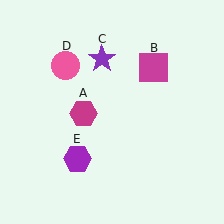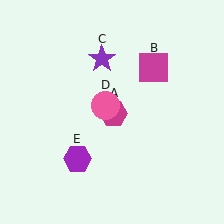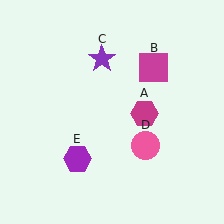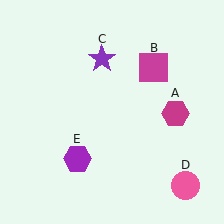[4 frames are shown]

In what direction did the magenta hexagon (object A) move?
The magenta hexagon (object A) moved right.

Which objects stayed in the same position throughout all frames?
Magenta square (object B) and purple star (object C) and purple hexagon (object E) remained stationary.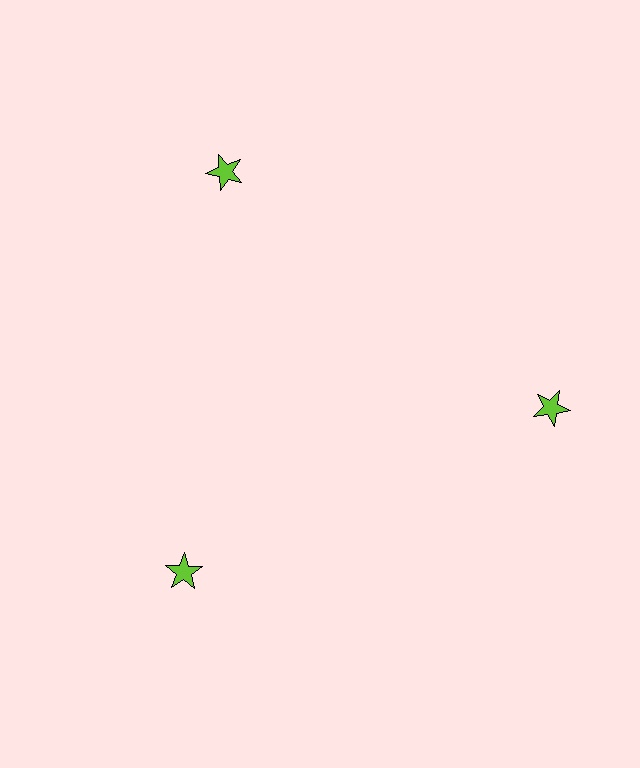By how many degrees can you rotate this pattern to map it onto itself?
The pattern maps onto itself every 120 degrees of rotation.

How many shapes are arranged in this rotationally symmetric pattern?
There are 3 shapes, arranged in 3 groups of 1.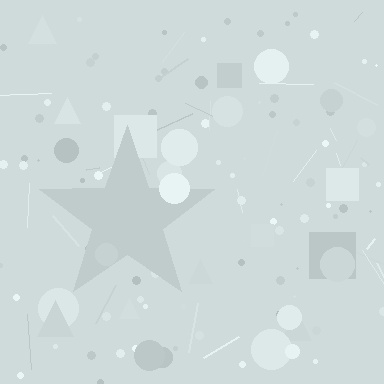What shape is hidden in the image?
A star is hidden in the image.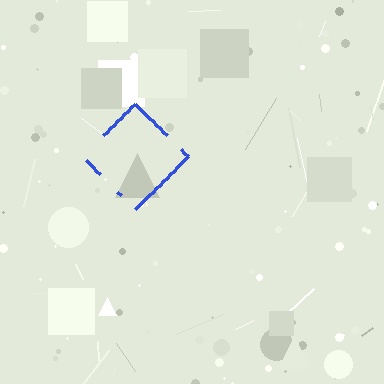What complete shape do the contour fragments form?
The contour fragments form a diamond.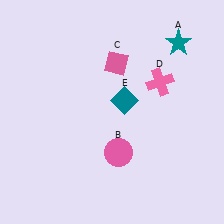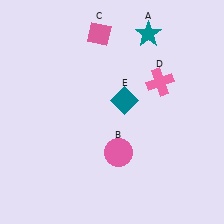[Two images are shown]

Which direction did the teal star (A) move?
The teal star (A) moved left.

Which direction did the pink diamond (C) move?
The pink diamond (C) moved up.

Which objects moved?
The objects that moved are: the teal star (A), the pink diamond (C).